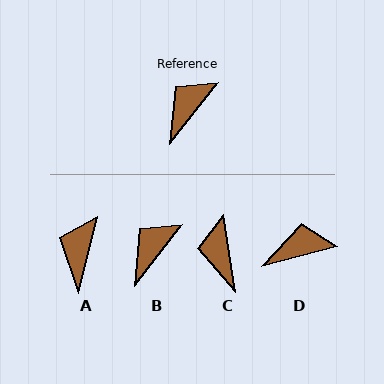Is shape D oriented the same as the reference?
No, it is off by about 37 degrees.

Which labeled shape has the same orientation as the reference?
B.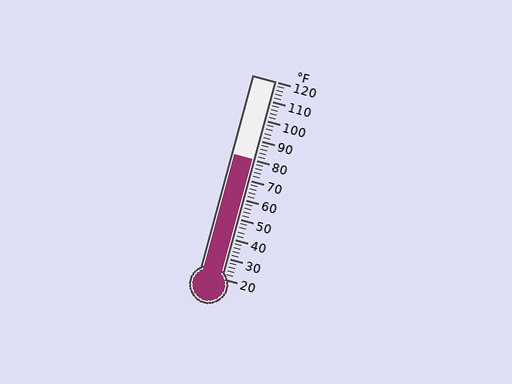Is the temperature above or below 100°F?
The temperature is below 100°F.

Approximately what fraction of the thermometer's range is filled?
The thermometer is filled to approximately 60% of its range.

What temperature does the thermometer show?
The thermometer shows approximately 80°F.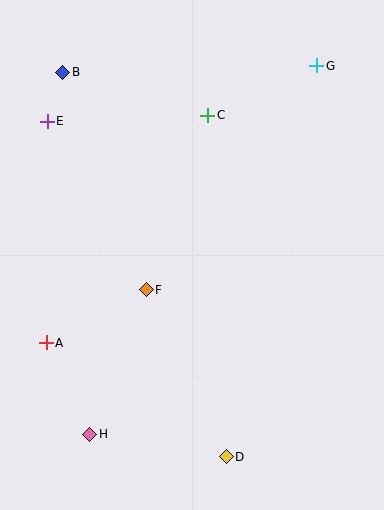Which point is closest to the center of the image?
Point F at (146, 290) is closest to the center.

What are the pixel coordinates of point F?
Point F is at (146, 290).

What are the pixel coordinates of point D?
Point D is at (226, 457).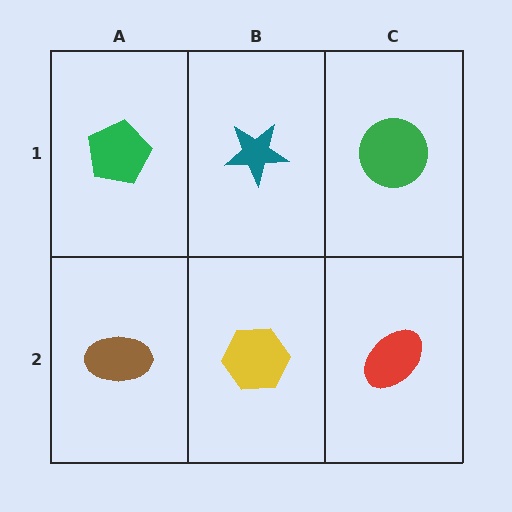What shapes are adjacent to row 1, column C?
A red ellipse (row 2, column C), a teal star (row 1, column B).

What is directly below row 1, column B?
A yellow hexagon.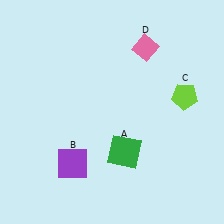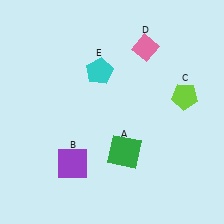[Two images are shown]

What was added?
A cyan pentagon (E) was added in Image 2.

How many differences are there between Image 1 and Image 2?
There is 1 difference between the two images.